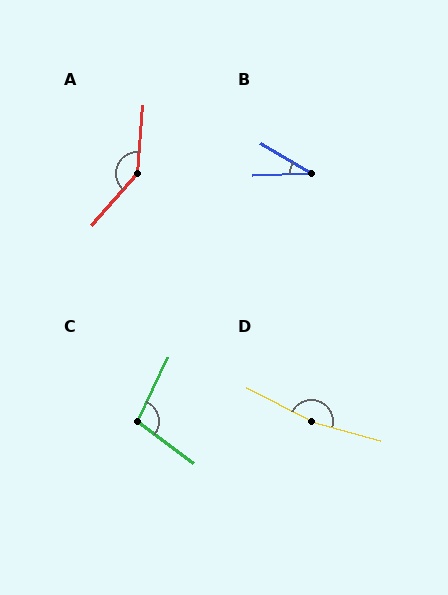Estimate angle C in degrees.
Approximately 101 degrees.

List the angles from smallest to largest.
B (33°), C (101°), A (144°), D (169°).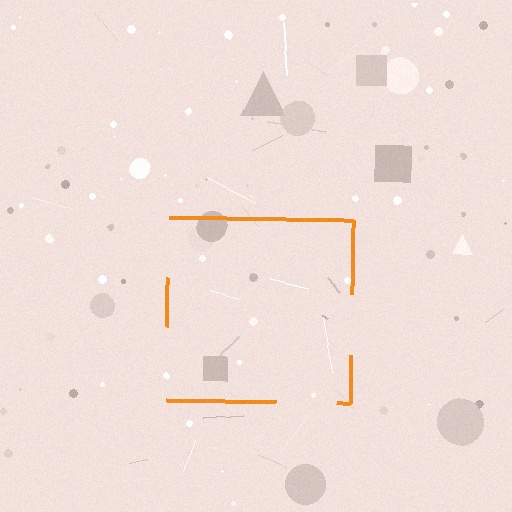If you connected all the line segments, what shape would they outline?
They would outline a square.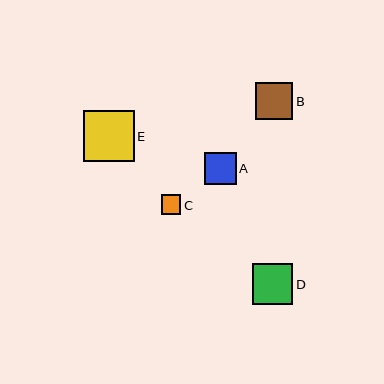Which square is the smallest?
Square C is the smallest with a size of approximately 20 pixels.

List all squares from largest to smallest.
From largest to smallest: E, D, B, A, C.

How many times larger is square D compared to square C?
Square D is approximately 2.1 times the size of square C.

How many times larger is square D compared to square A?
Square D is approximately 1.3 times the size of square A.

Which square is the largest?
Square E is the largest with a size of approximately 51 pixels.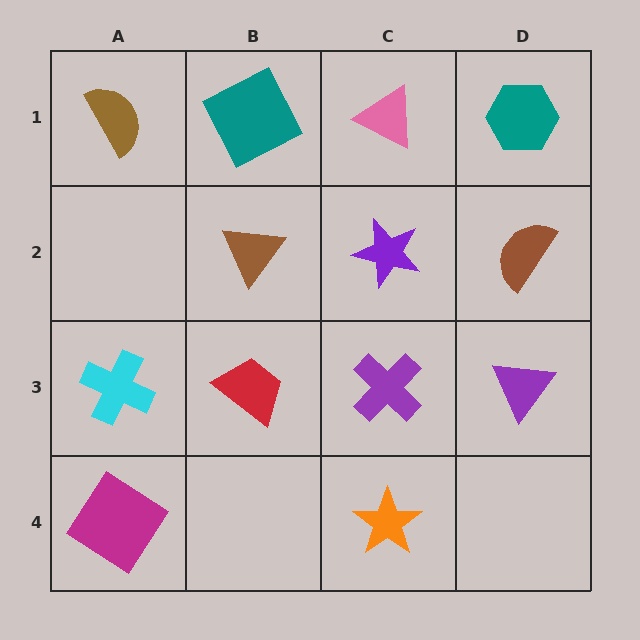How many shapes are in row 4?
2 shapes.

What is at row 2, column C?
A purple star.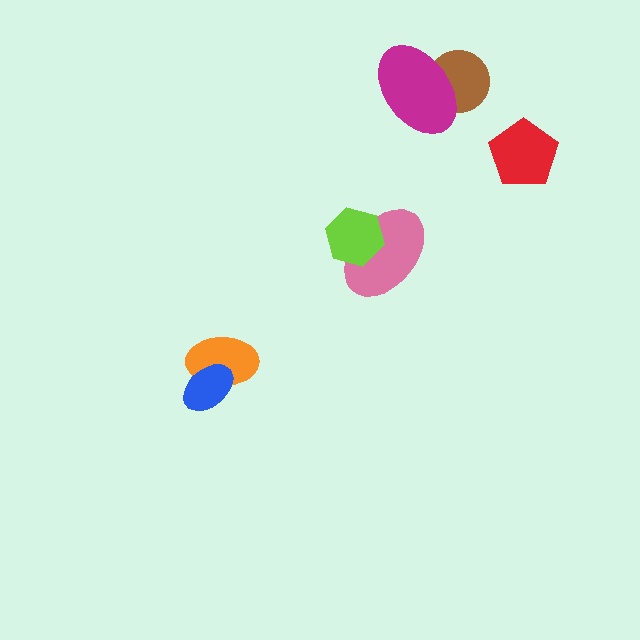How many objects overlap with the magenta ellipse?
1 object overlaps with the magenta ellipse.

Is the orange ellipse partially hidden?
Yes, it is partially covered by another shape.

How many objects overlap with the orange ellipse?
1 object overlaps with the orange ellipse.